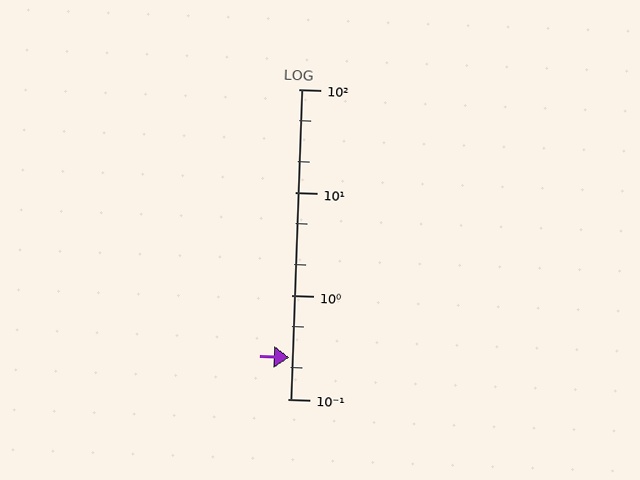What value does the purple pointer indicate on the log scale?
The pointer indicates approximately 0.25.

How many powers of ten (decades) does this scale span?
The scale spans 3 decades, from 0.1 to 100.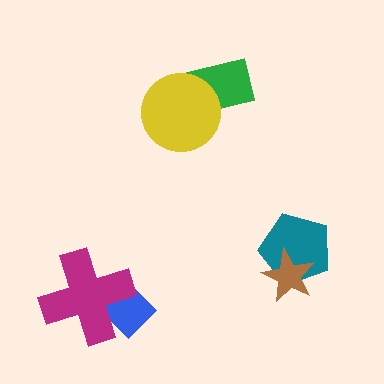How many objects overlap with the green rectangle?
1 object overlaps with the green rectangle.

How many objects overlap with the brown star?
1 object overlaps with the brown star.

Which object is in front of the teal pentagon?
The brown star is in front of the teal pentagon.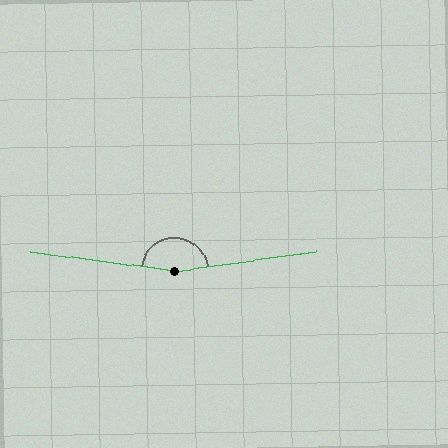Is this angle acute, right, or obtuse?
It is obtuse.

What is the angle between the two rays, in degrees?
Approximately 165 degrees.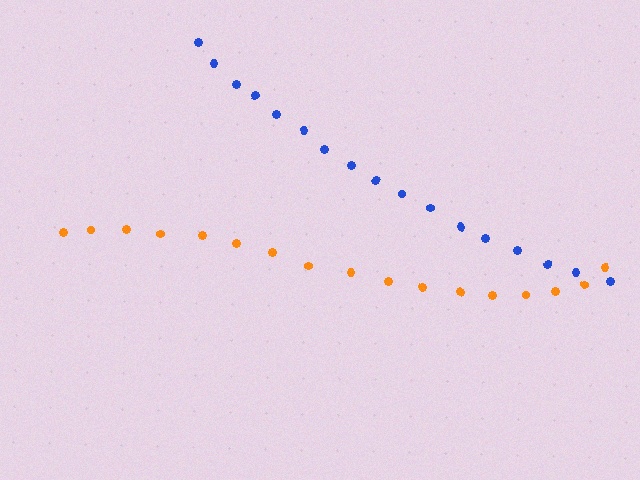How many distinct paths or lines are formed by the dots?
There are 2 distinct paths.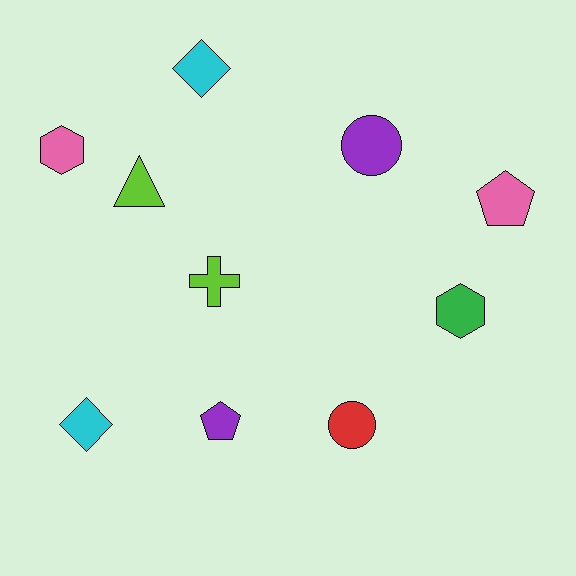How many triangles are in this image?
There is 1 triangle.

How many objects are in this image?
There are 10 objects.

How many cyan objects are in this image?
There are 2 cyan objects.